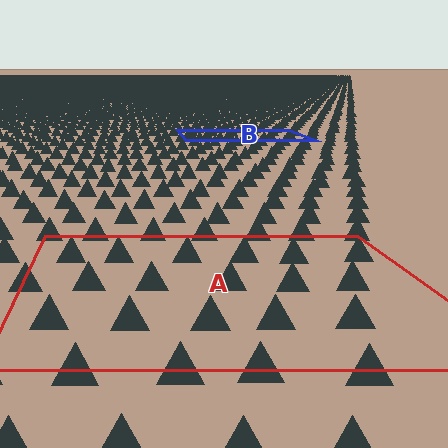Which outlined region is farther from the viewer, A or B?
Region B is farther from the viewer — the texture elements inside it appear smaller and more densely packed.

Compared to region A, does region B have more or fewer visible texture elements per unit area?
Region B has more texture elements per unit area — they are packed more densely because it is farther away.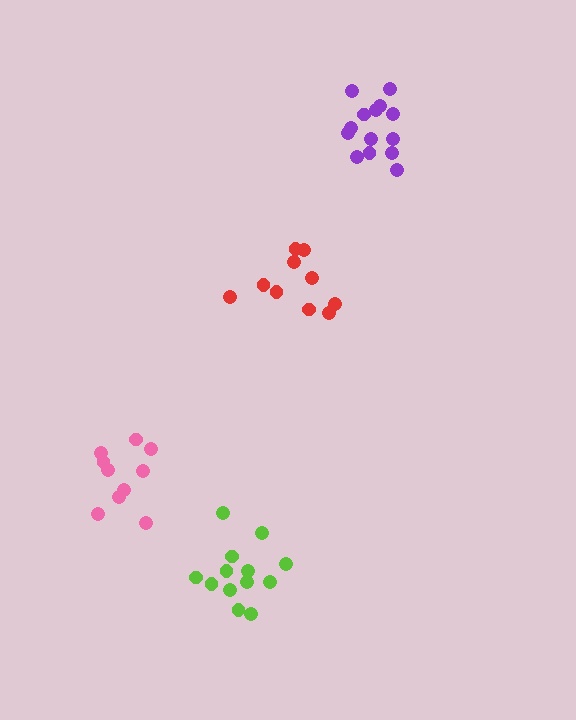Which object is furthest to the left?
The pink cluster is leftmost.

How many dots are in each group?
Group 1: 14 dots, Group 2: 10 dots, Group 3: 13 dots, Group 4: 10 dots (47 total).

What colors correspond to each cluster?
The clusters are colored: purple, red, lime, pink.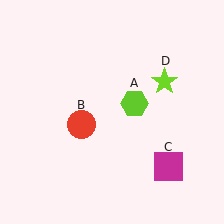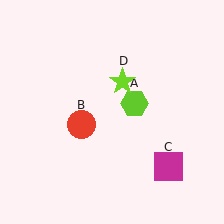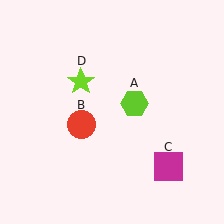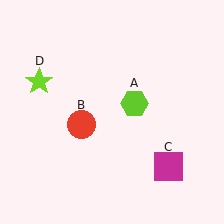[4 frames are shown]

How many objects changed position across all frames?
1 object changed position: lime star (object D).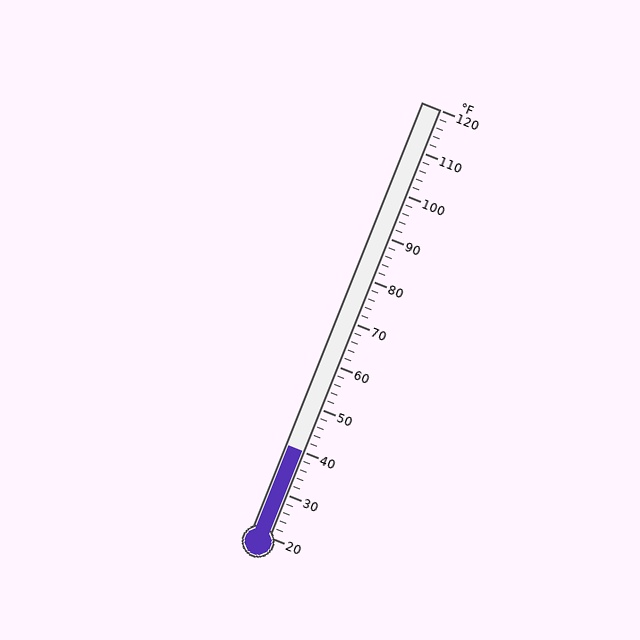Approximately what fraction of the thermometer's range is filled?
The thermometer is filled to approximately 20% of its range.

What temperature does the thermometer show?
The thermometer shows approximately 40°F.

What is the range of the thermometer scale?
The thermometer scale ranges from 20°F to 120°F.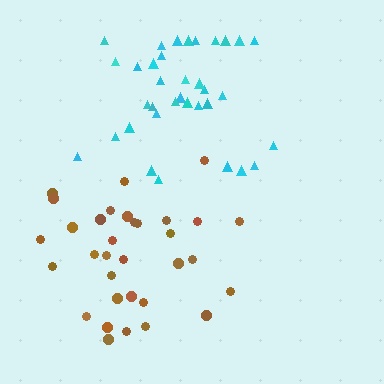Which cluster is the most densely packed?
Brown.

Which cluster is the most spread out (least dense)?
Cyan.